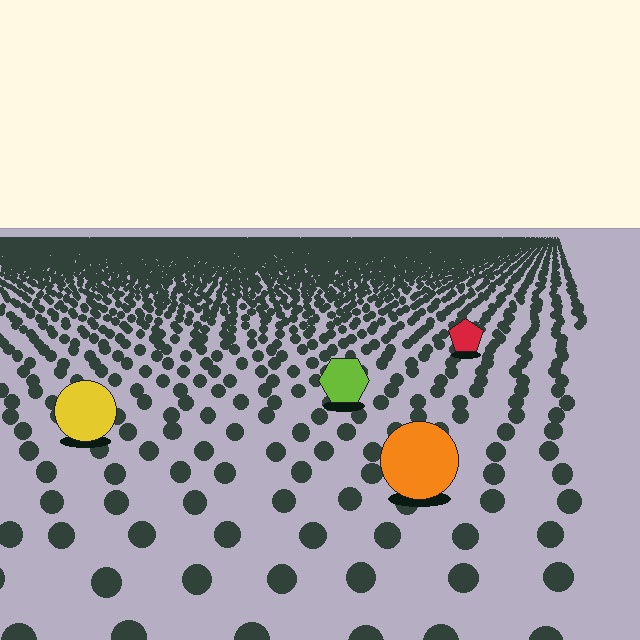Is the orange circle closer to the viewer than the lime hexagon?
Yes. The orange circle is closer — you can tell from the texture gradient: the ground texture is coarser near it.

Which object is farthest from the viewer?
The red pentagon is farthest from the viewer. It appears smaller and the ground texture around it is denser.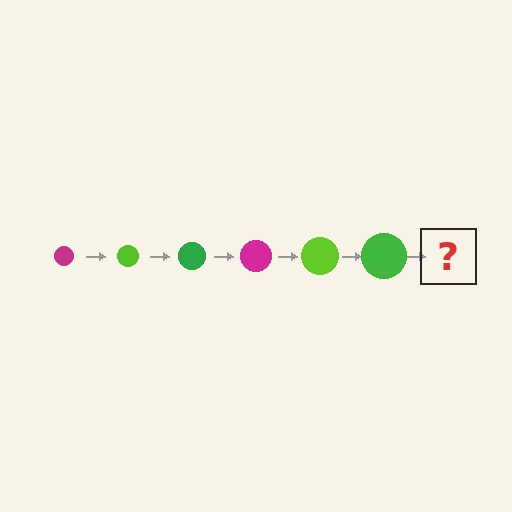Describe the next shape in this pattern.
It should be a magenta circle, larger than the previous one.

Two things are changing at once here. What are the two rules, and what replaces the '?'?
The two rules are that the circle grows larger each step and the color cycles through magenta, lime, and green. The '?' should be a magenta circle, larger than the previous one.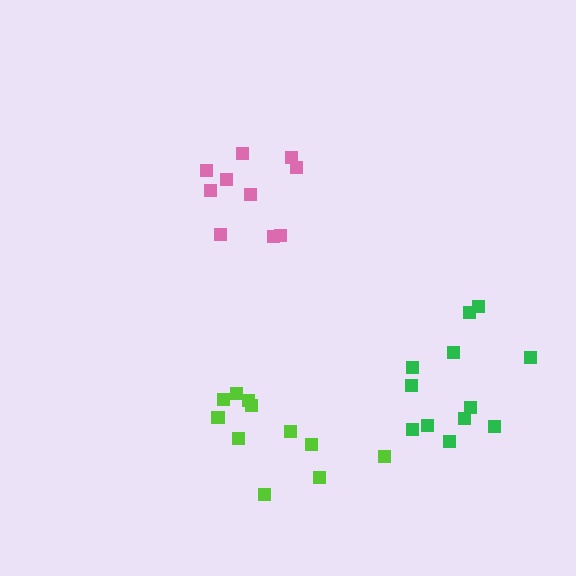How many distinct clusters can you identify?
There are 3 distinct clusters.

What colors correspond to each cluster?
The clusters are colored: pink, green, lime.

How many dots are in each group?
Group 1: 10 dots, Group 2: 12 dots, Group 3: 11 dots (33 total).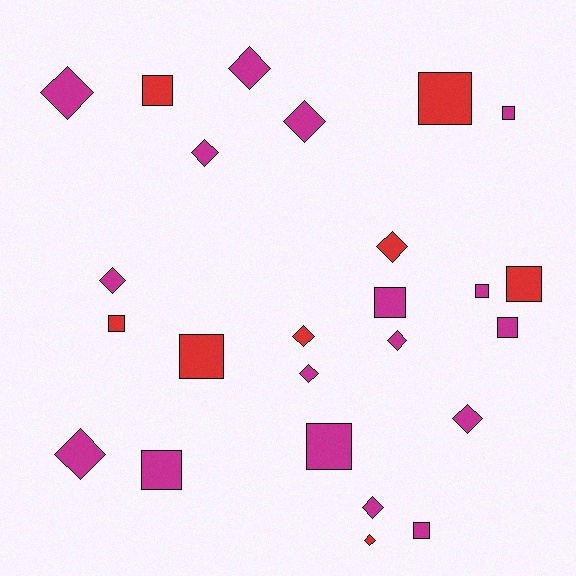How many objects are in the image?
There are 25 objects.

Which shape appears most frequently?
Diamond, with 13 objects.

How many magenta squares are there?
There are 7 magenta squares.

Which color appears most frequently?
Magenta, with 17 objects.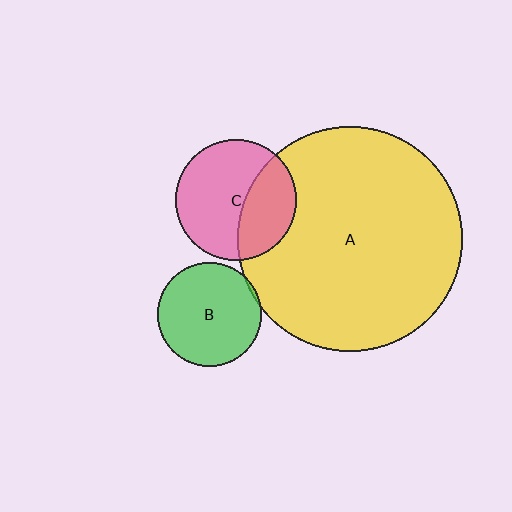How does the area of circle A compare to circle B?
Approximately 4.7 times.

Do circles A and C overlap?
Yes.